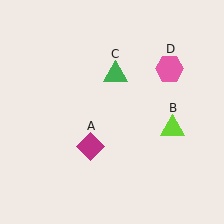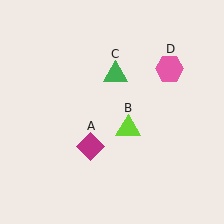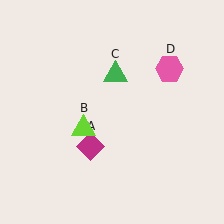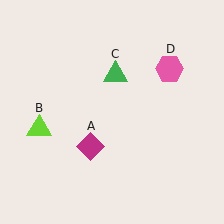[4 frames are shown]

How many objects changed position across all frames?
1 object changed position: lime triangle (object B).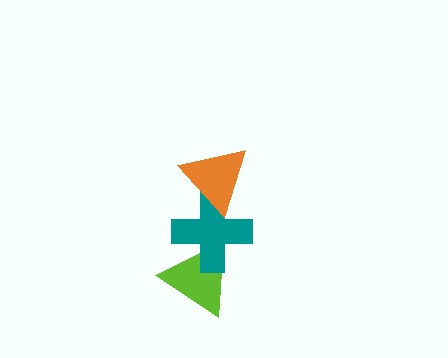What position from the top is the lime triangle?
The lime triangle is 3rd from the top.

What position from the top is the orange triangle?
The orange triangle is 1st from the top.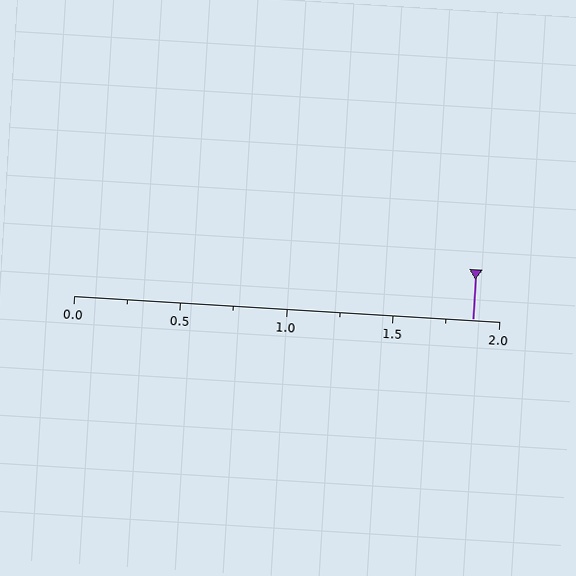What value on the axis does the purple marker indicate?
The marker indicates approximately 1.88.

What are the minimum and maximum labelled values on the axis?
The axis runs from 0.0 to 2.0.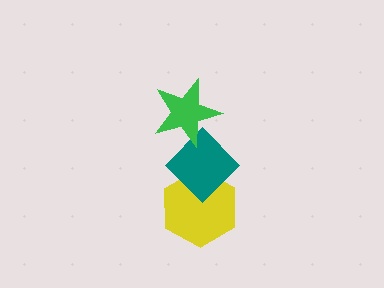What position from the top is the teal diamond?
The teal diamond is 2nd from the top.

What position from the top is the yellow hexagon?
The yellow hexagon is 3rd from the top.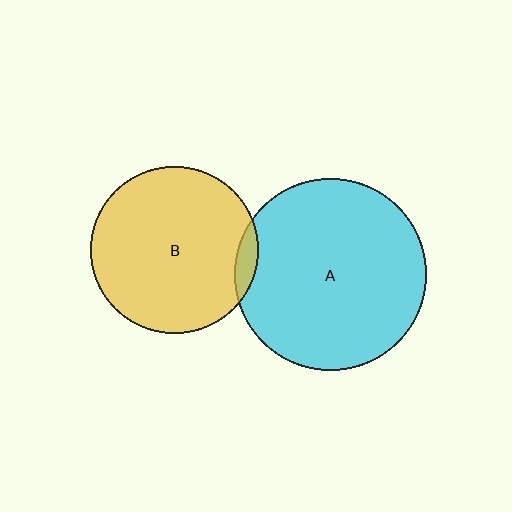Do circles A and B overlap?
Yes.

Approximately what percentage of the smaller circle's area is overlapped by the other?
Approximately 5%.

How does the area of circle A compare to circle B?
Approximately 1.3 times.